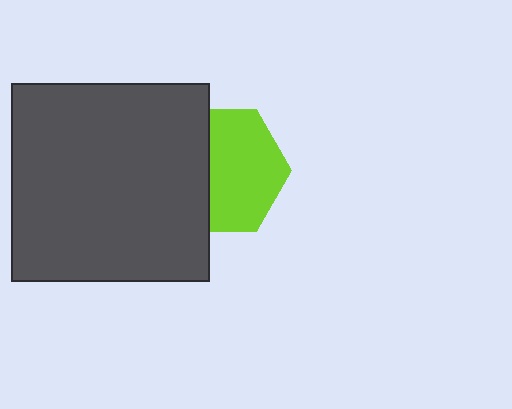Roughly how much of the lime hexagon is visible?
About half of it is visible (roughly 61%).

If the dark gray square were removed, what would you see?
You would see the complete lime hexagon.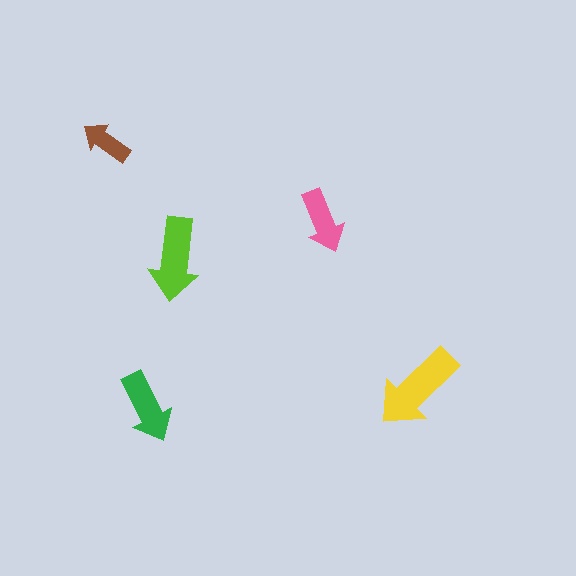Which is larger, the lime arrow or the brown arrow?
The lime one.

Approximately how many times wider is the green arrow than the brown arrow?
About 1.5 times wider.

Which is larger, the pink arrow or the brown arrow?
The pink one.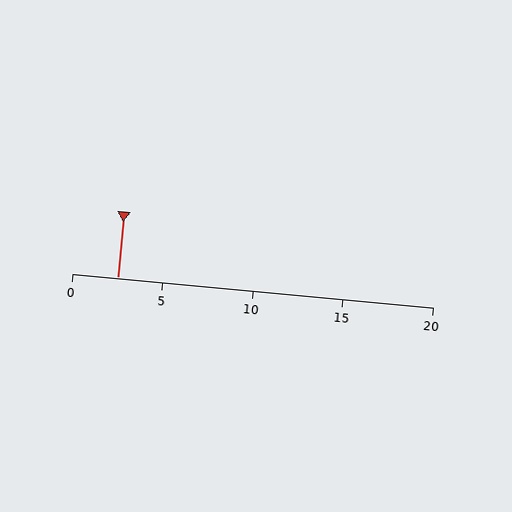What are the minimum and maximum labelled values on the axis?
The axis runs from 0 to 20.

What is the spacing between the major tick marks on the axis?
The major ticks are spaced 5 apart.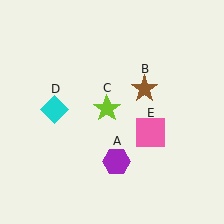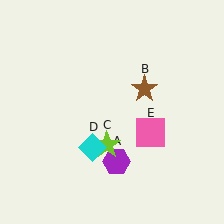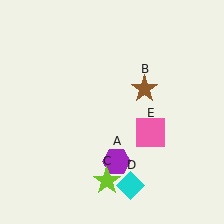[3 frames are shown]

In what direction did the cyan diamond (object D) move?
The cyan diamond (object D) moved down and to the right.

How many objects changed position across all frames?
2 objects changed position: lime star (object C), cyan diamond (object D).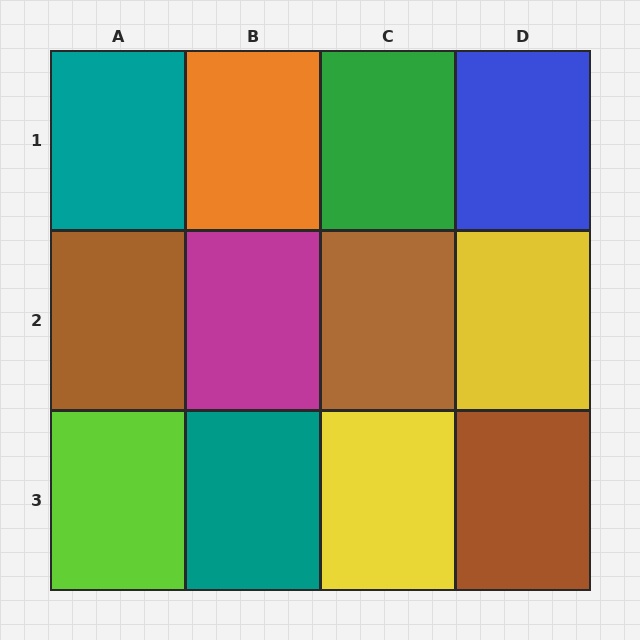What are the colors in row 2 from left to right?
Brown, magenta, brown, yellow.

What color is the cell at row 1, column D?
Blue.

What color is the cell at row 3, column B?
Teal.